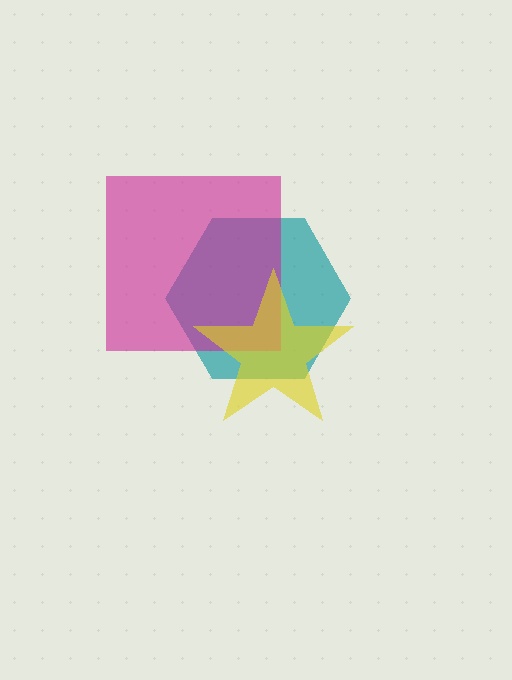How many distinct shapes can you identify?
There are 3 distinct shapes: a teal hexagon, a magenta square, a yellow star.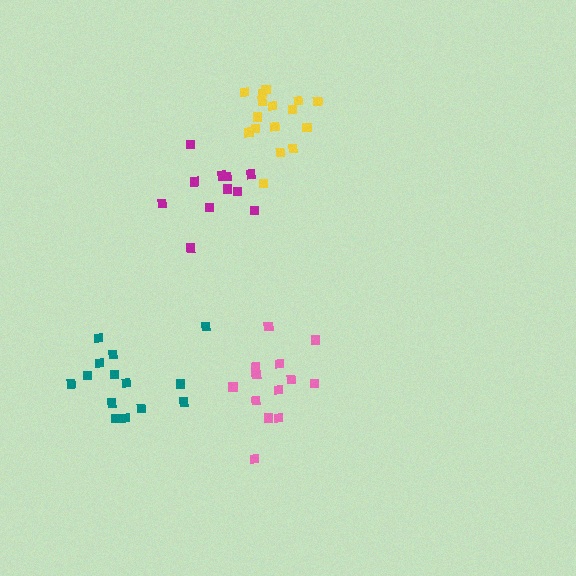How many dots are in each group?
Group 1: 11 dots, Group 2: 13 dots, Group 3: 16 dots, Group 4: 14 dots (54 total).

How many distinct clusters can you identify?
There are 4 distinct clusters.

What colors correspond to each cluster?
The clusters are colored: magenta, pink, yellow, teal.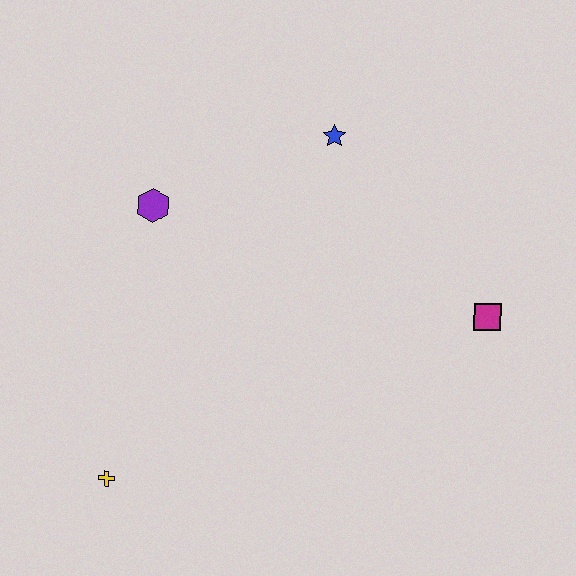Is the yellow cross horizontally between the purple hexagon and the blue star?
No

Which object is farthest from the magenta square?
The yellow cross is farthest from the magenta square.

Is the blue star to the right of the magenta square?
No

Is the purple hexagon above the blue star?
No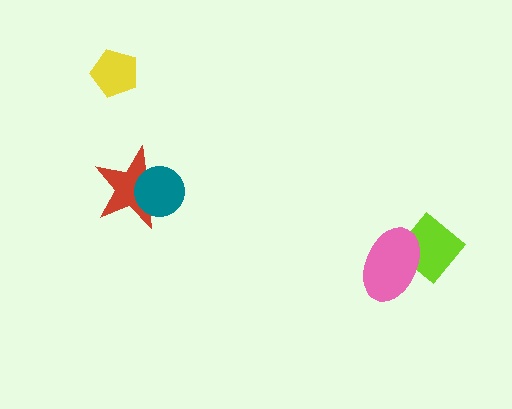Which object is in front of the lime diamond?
The pink ellipse is in front of the lime diamond.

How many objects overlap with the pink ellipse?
1 object overlaps with the pink ellipse.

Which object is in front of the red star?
The teal circle is in front of the red star.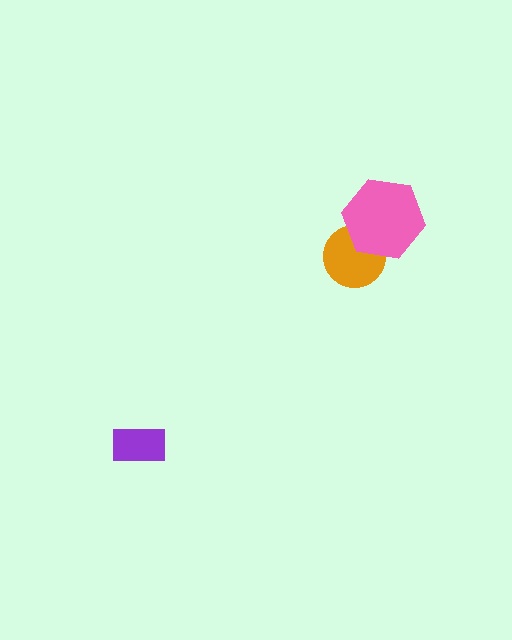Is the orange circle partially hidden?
Yes, it is partially covered by another shape.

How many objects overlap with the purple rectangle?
0 objects overlap with the purple rectangle.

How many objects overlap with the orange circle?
1 object overlaps with the orange circle.